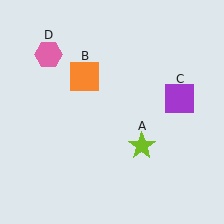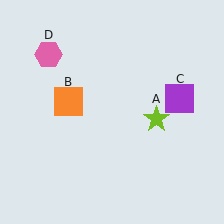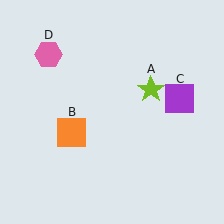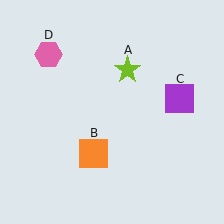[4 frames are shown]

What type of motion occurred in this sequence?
The lime star (object A), orange square (object B) rotated counterclockwise around the center of the scene.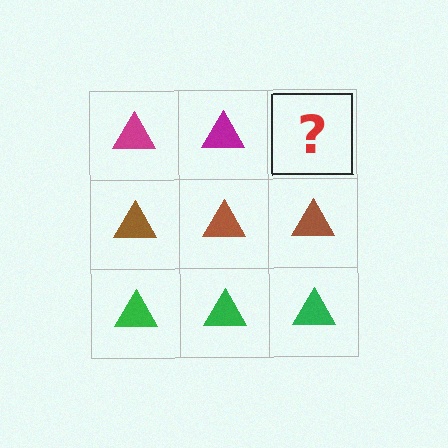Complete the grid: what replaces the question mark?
The question mark should be replaced with a magenta triangle.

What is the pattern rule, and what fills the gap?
The rule is that each row has a consistent color. The gap should be filled with a magenta triangle.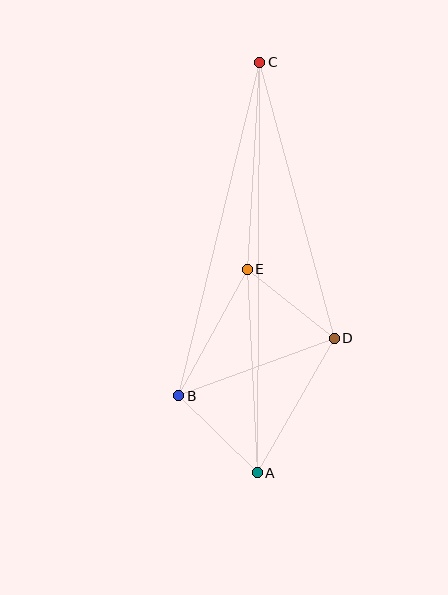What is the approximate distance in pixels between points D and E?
The distance between D and E is approximately 111 pixels.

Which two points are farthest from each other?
Points A and C are farthest from each other.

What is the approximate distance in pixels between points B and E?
The distance between B and E is approximately 144 pixels.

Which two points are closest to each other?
Points A and B are closest to each other.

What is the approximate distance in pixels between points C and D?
The distance between C and D is approximately 286 pixels.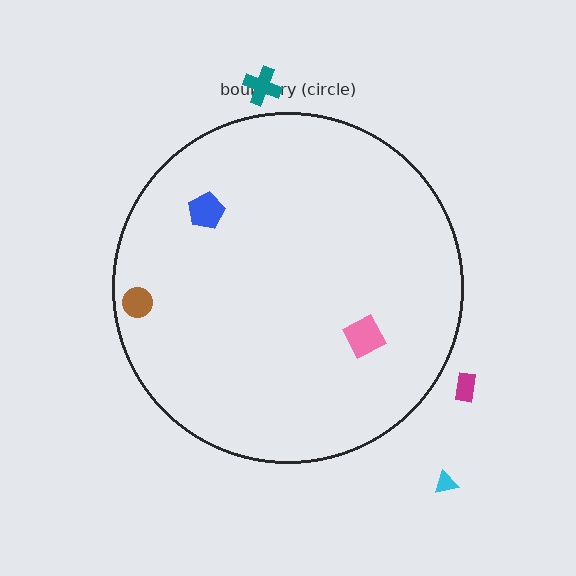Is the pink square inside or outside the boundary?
Inside.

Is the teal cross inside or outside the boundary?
Outside.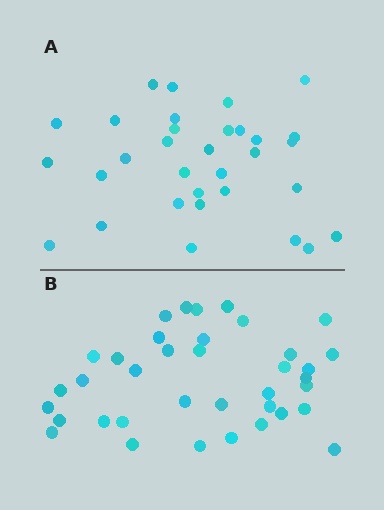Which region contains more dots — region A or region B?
Region B (the bottom region) has more dots.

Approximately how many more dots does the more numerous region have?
Region B has about 5 more dots than region A.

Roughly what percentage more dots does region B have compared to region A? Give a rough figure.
About 15% more.